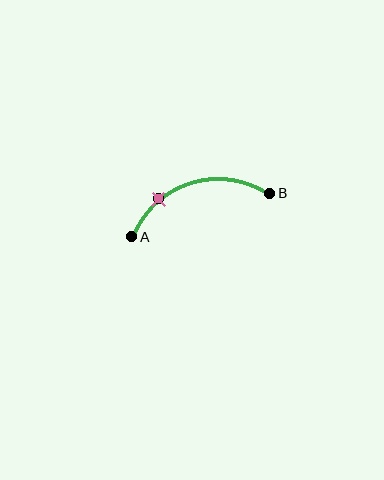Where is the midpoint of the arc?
The arc midpoint is the point on the curve farthest from the straight line joining A and B. It sits above that line.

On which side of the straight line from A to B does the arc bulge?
The arc bulges above the straight line connecting A and B.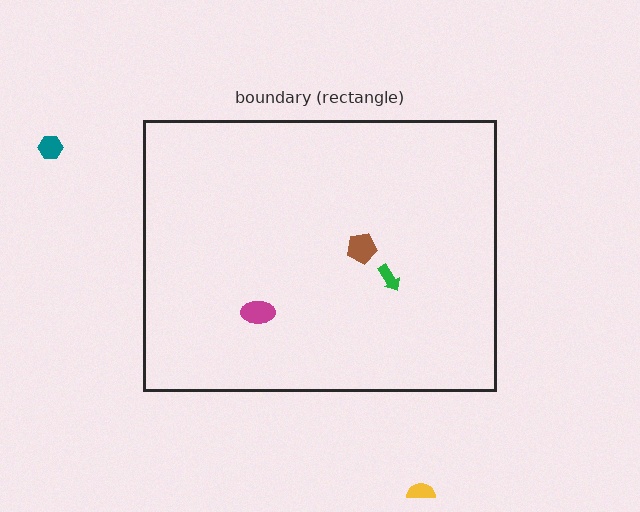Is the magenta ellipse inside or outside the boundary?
Inside.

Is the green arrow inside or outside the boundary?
Inside.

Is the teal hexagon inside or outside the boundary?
Outside.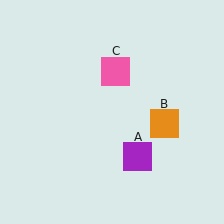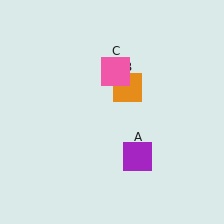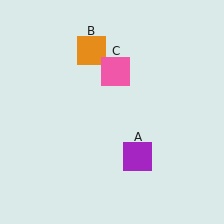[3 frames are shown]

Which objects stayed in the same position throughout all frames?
Purple square (object A) and pink square (object C) remained stationary.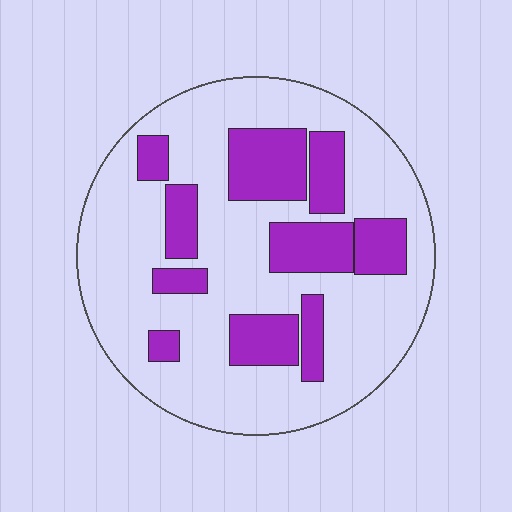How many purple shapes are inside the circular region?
10.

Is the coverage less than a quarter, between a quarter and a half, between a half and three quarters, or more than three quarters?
Between a quarter and a half.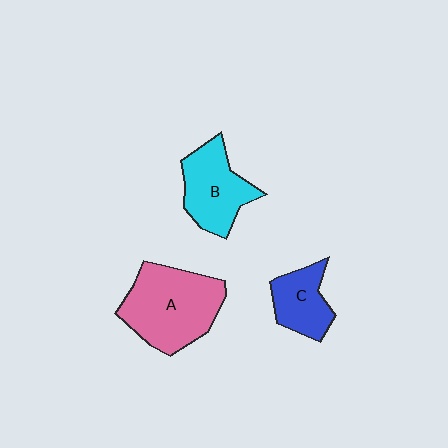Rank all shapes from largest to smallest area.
From largest to smallest: A (pink), B (cyan), C (blue).